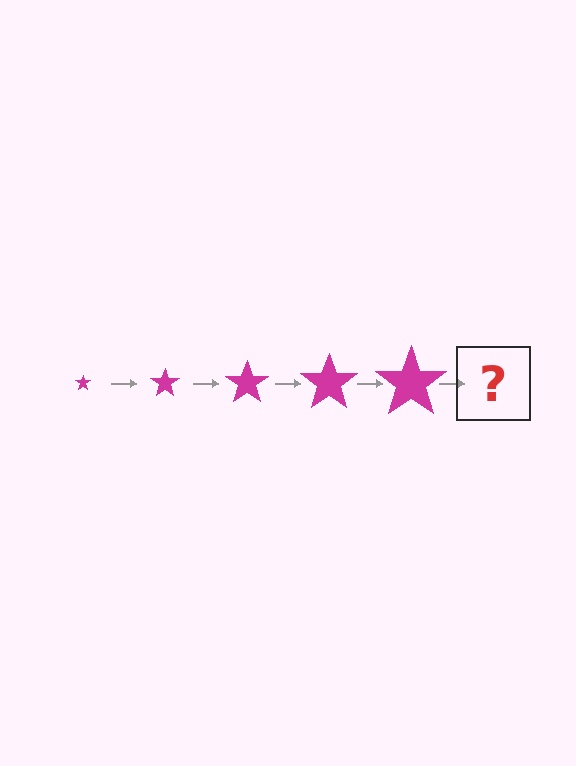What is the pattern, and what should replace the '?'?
The pattern is that the star gets progressively larger each step. The '?' should be a magenta star, larger than the previous one.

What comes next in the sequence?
The next element should be a magenta star, larger than the previous one.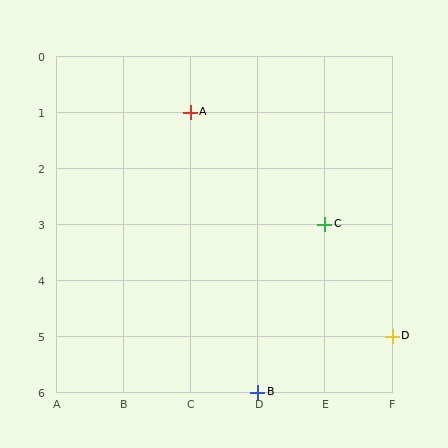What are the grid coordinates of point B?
Point B is at grid coordinates (D, 6).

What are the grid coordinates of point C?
Point C is at grid coordinates (E, 3).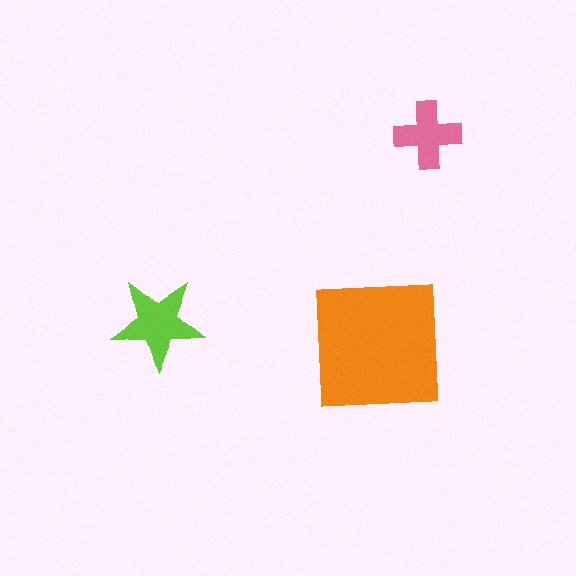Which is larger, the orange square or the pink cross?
The orange square.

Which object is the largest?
The orange square.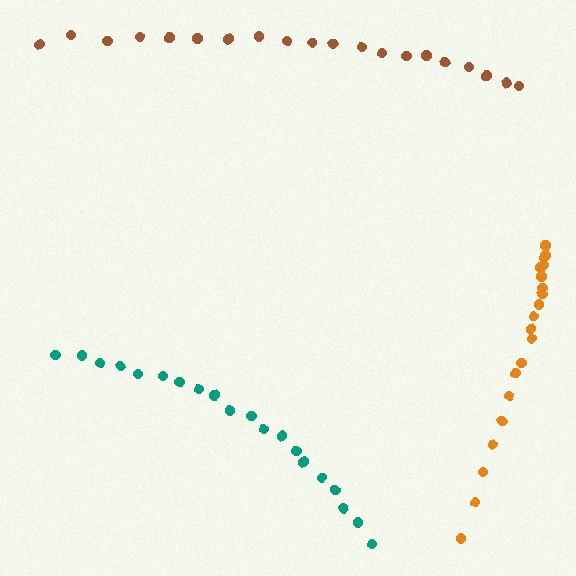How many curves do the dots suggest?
There are 3 distinct paths.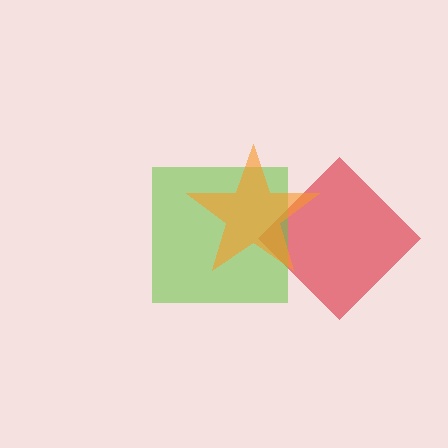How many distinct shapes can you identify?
There are 3 distinct shapes: a red diamond, a lime square, an orange star.